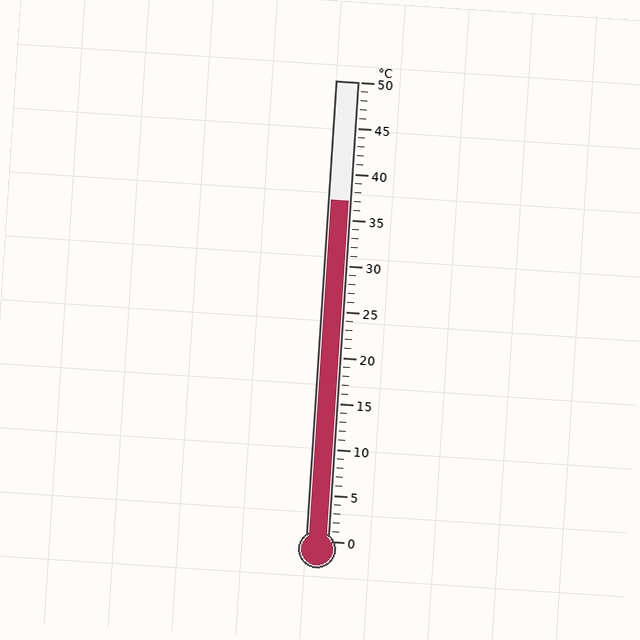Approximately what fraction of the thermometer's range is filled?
The thermometer is filled to approximately 75% of its range.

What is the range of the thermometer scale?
The thermometer scale ranges from 0°C to 50°C.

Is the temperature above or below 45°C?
The temperature is below 45°C.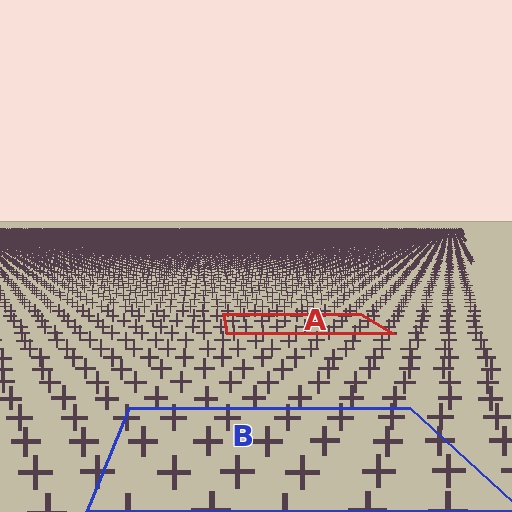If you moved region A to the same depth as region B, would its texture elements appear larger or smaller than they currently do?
They would appear larger. At a closer depth, the same texture elements are projected at a bigger on-screen size.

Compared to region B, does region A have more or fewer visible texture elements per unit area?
Region A has more texture elements per unit area — they are packed more densely because it is farther away.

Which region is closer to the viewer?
Region B is closer. The texture elements there are larger and more spread out.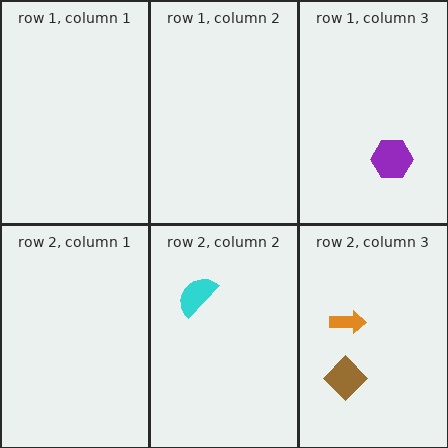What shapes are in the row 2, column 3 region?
The orange arrow, the brown diamond.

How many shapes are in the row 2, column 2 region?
1.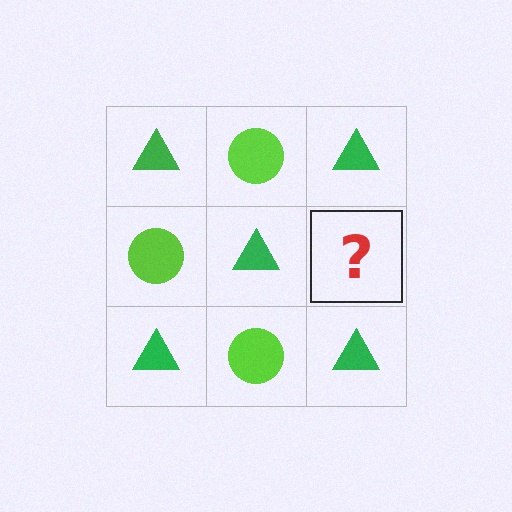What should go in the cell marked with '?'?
The missing cell should contain a lime circle.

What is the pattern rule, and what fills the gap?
The rule is that it alternates green triangle and lime circle in a checkerboard pattern. The gap should be filled with a lime circle.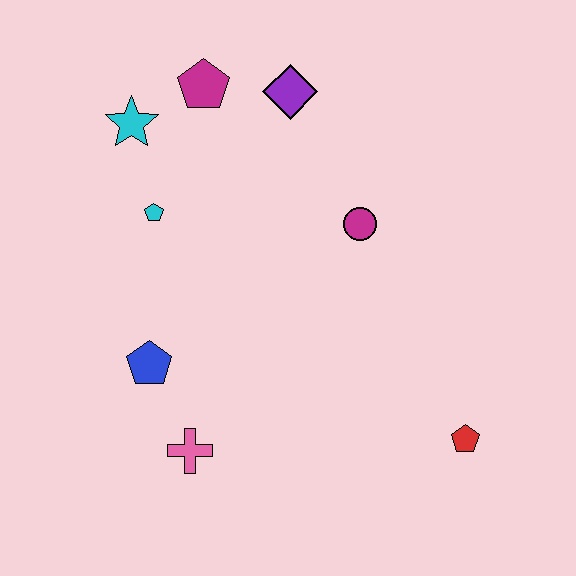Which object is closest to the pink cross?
The blue pentagon is closest to the pink cross.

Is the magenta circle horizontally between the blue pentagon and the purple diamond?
No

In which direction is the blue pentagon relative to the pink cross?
The blue pentagon is above the pink cross.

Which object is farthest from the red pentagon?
The cyan star is farthest from the red pentagon.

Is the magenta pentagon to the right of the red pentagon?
No